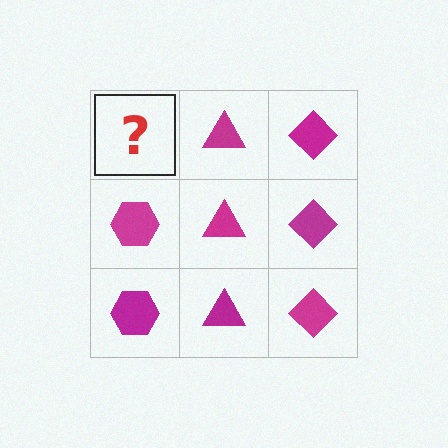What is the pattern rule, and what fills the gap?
The rule is that each column has a consistent shape. The gap should be filled with a magenta hexagon.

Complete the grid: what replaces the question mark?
The question mark should be replaced with a magenta hexagon.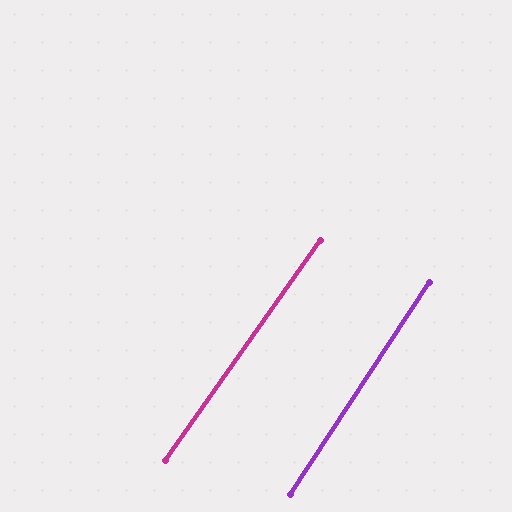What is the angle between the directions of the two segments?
Approximately 2 degrees.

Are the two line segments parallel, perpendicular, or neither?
Parallel — their directions differ by only 1.9°.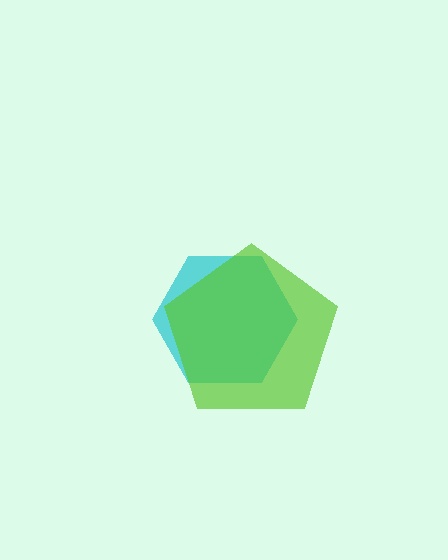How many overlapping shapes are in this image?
There are 2 overlapping shapes in the image.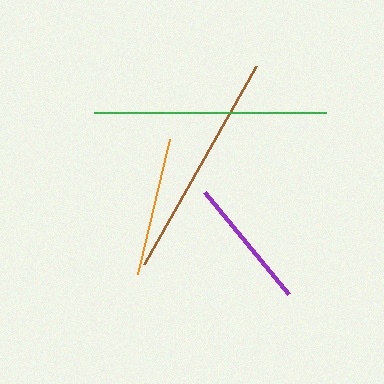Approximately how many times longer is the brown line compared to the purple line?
The brown line is approximately 1.7 times the length of the purple line.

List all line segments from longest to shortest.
From longest to shortest: green, brown, orange, purple.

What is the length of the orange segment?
The orange segment is approximately 138 pixels long.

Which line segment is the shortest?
The purple line is the shortest at approximately 132 pixels.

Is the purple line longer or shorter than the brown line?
The brown line is longer than the purple line.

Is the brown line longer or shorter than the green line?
The green line is longer than the brown line.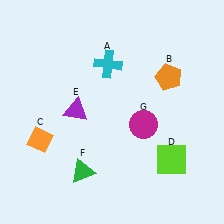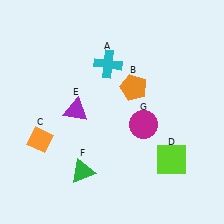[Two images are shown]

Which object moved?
The orange pentagon (B) moved left.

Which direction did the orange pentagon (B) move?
The orange pentagon (B) moved left.